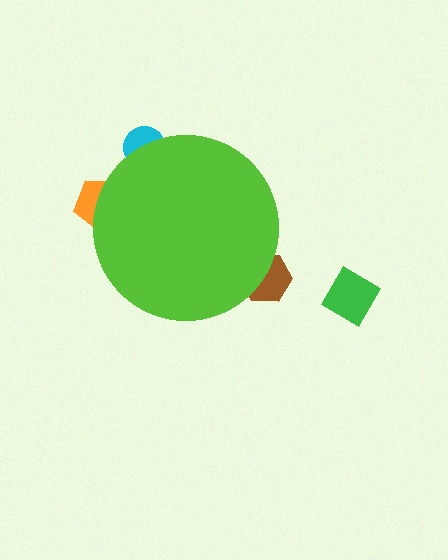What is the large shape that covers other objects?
A lime circle.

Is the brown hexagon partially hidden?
Yes, the brown hexagon is partially hidden behind the lime circle.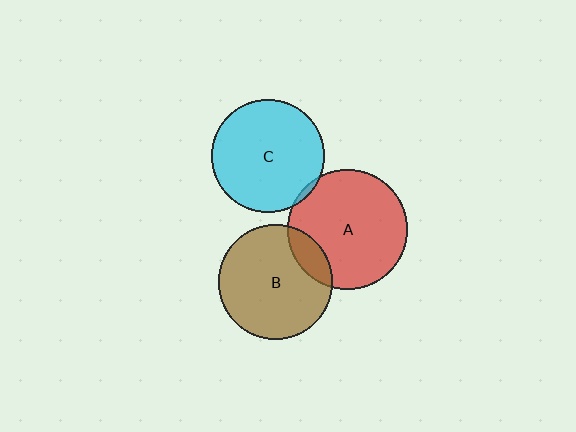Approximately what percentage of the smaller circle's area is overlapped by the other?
Approximately 15%.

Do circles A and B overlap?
Yes.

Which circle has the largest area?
Circle A (red).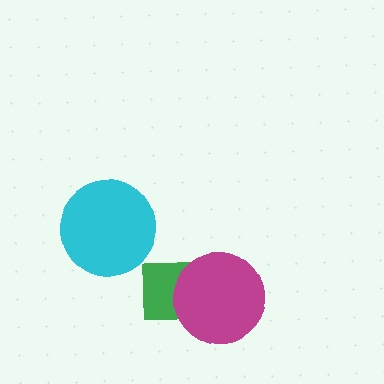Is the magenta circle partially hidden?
No, no other shape covers it.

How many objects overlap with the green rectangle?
1 object overlaps with the green rectangle.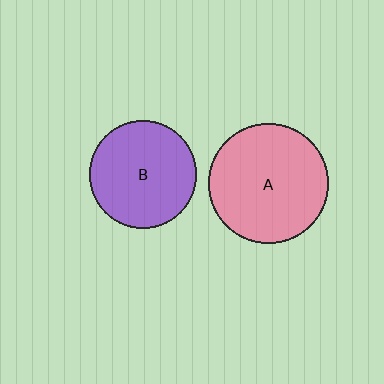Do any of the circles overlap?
No, none of the circles overlap.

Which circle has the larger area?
Circle A (pink).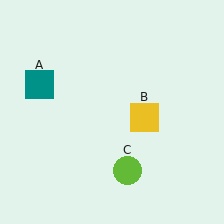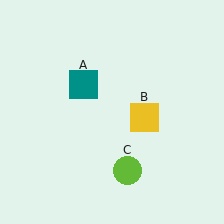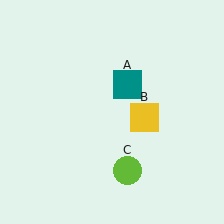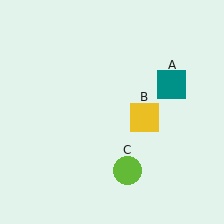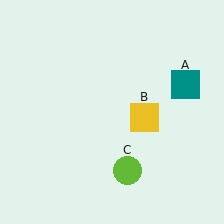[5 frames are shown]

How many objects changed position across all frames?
1 object changed position: teal square (object A).